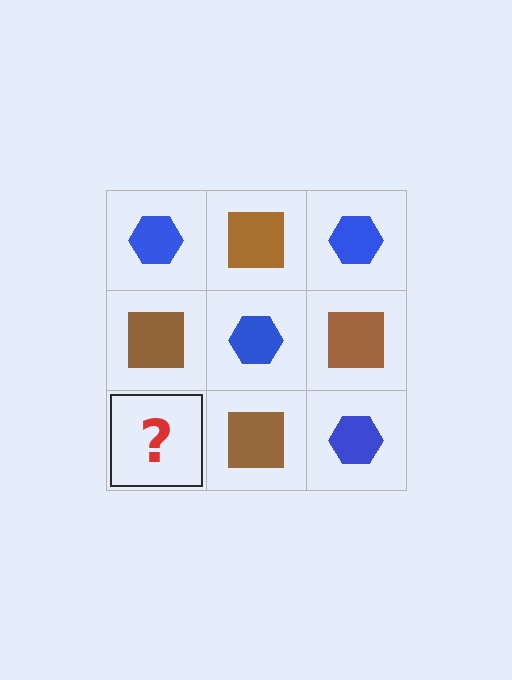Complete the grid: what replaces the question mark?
The question mark should be replaced with a blue hexagon.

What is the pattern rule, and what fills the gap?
The rule is that it alternates blue hexagon and brown square in a checkerboard pattern. The gap should be filled with a blue hexagon.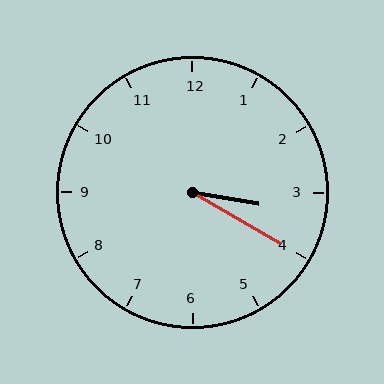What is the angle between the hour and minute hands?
Approximately 20 degrees.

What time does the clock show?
3:20.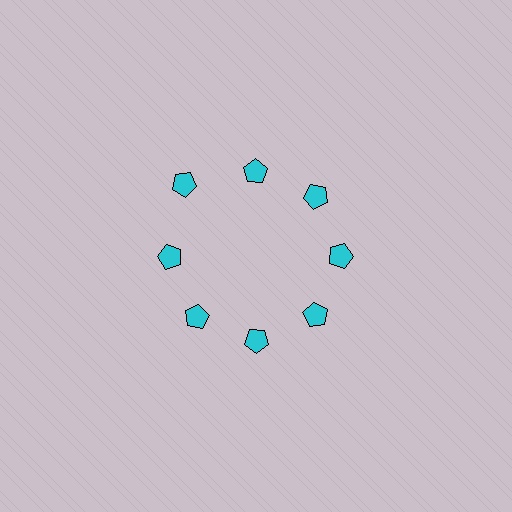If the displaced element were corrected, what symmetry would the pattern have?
It would have 8-fold rotational symmetry — the pattern would map onto itself every 45 degrees.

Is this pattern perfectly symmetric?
No. The 8 cyan pentagons are arranged in a ring, but one element near the 10 o'clock position is pushed outward from the center, breaking the 8-fold rotational symmetry.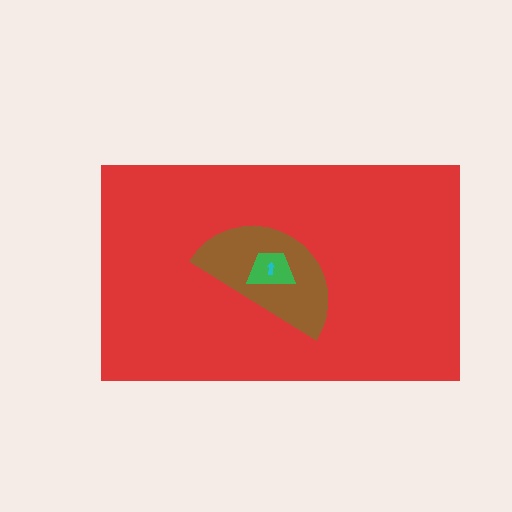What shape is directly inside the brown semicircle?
The green trapezoid.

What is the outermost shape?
The red rectangle.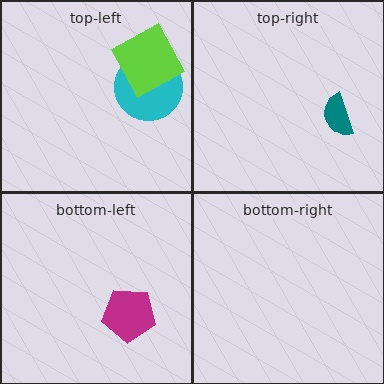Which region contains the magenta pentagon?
The bottom-left region.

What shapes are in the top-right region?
The teal semicircle.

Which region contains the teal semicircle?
The top-right region.